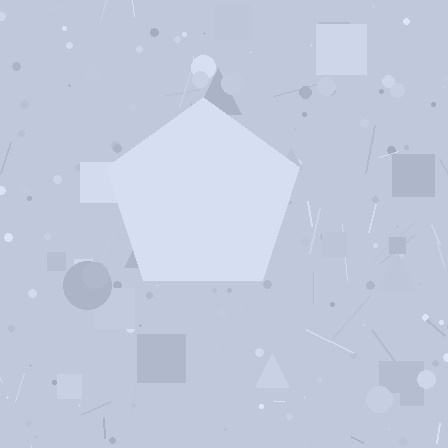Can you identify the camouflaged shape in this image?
The camouflaged shape is a pentagon.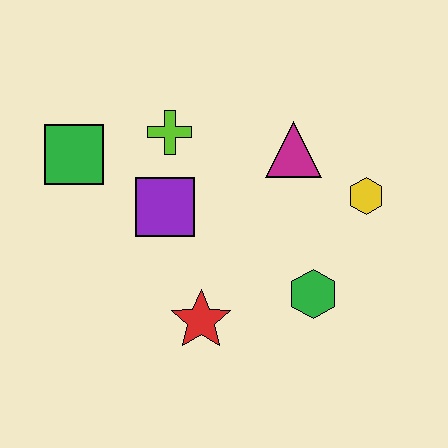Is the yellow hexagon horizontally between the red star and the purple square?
No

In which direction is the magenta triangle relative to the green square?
The magenta triangle is to the right of the green square.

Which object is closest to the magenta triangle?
The yellow hexagon is closest to the magenta triangle.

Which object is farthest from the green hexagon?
The green square is farthest from the green hexagon.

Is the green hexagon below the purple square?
Yes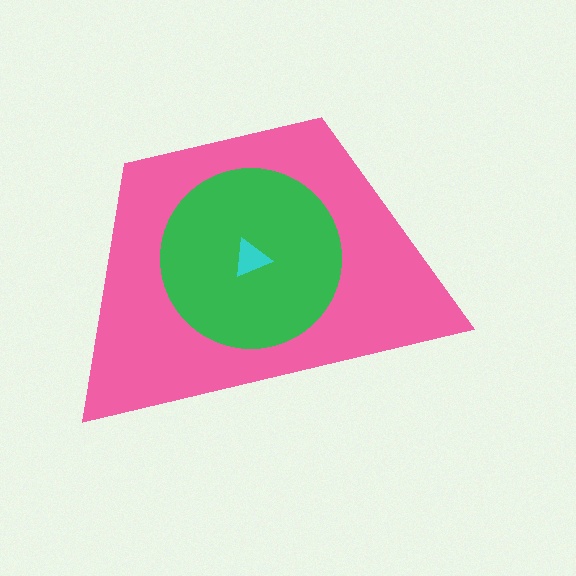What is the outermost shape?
The pink trapezoid.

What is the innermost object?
The cyan triangle.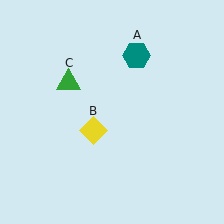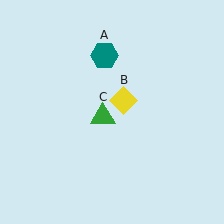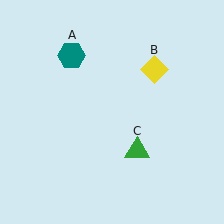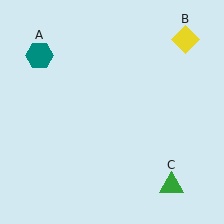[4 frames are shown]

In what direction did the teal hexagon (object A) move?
The teal hexagon (object A) moved left.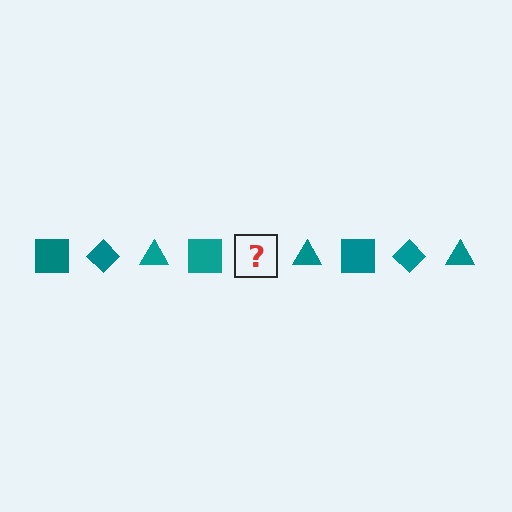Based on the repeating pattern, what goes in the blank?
The blank should be a teal diamond.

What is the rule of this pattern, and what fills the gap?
The rule is that the pattern cycles through square, diamond, triangle shapes in teal. The gap should be filled with a teal diamond.